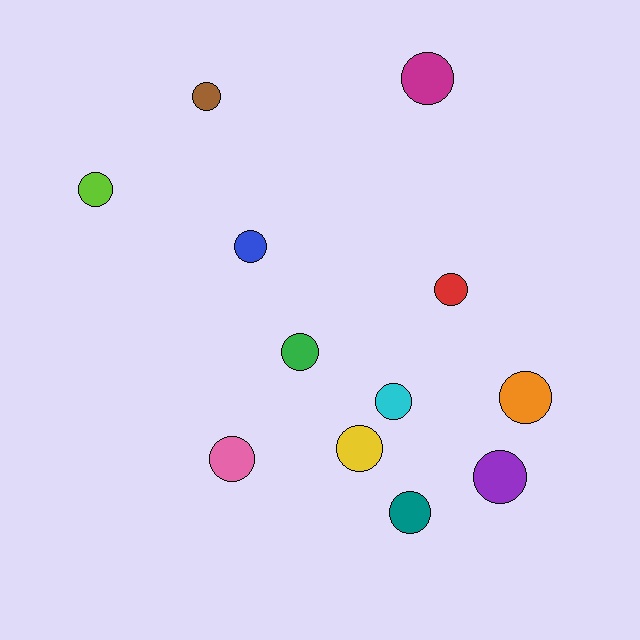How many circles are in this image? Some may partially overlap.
There are 12 circles.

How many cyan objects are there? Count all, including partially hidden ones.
There is 1 cyan object.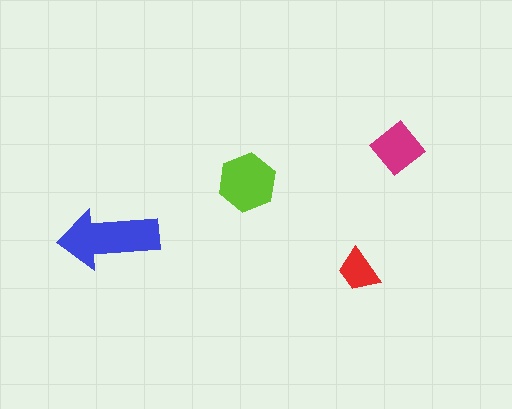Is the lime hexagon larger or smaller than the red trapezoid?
Larger.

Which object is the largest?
The blue arrow.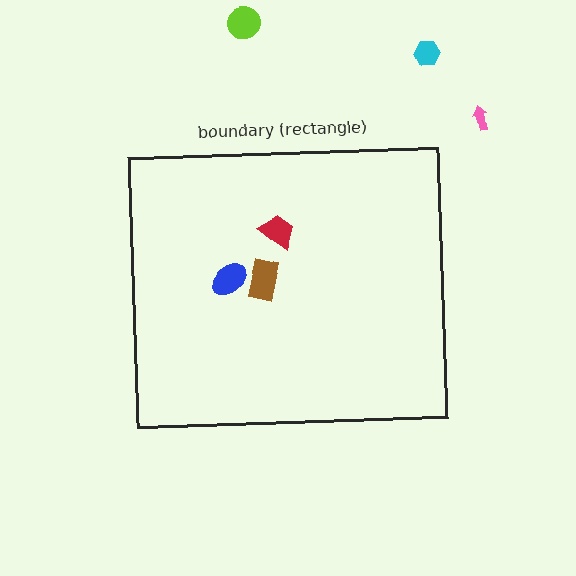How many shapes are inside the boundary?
3 inside, 3 outside.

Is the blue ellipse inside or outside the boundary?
Inside.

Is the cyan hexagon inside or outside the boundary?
Outside.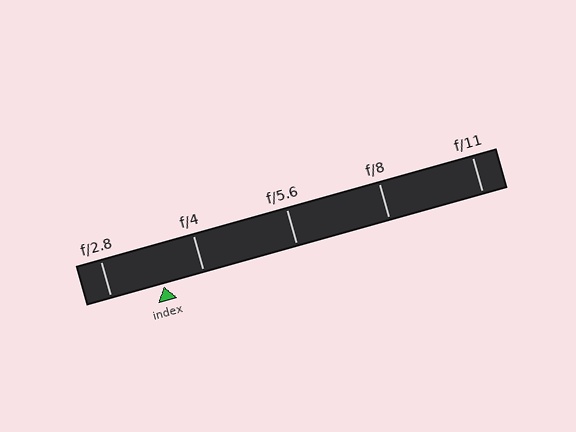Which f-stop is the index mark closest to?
The index mark is closest to f/4.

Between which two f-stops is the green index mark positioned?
The index mark is between f/2.8 and f/4.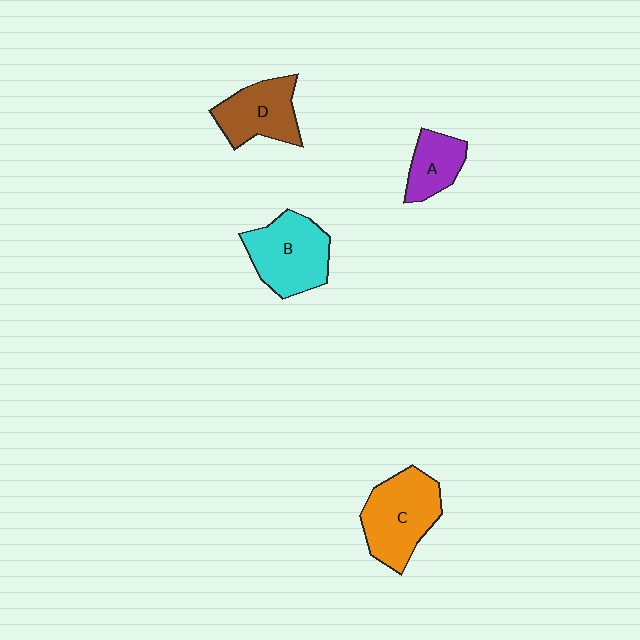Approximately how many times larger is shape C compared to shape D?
Approximately 1.3 times.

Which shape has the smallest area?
Shape A (purple).